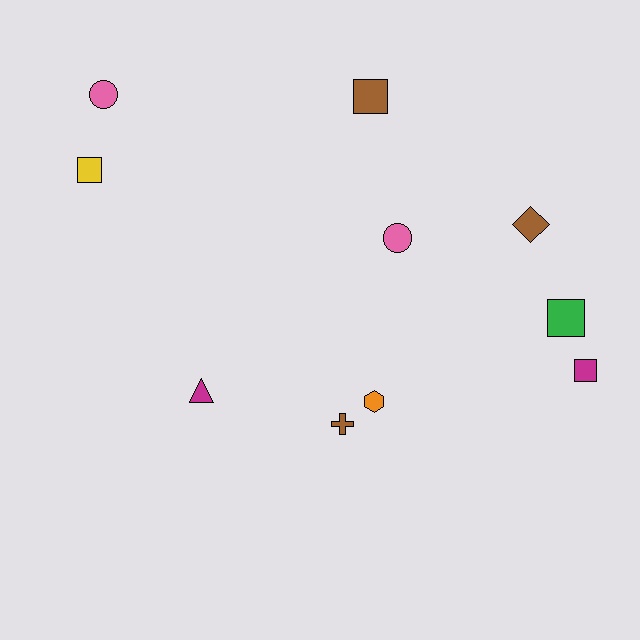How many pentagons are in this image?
There are no pentagons.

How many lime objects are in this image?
There are no lime objects.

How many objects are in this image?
There are 10 objects.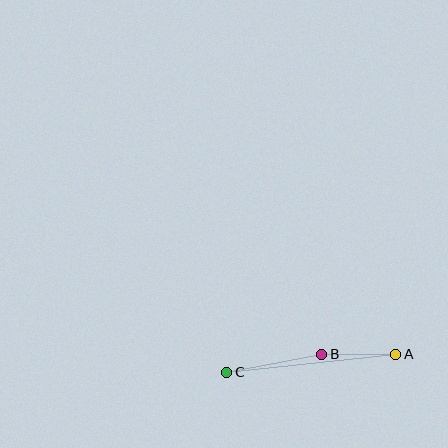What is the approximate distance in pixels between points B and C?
The distance between B and C is approximately 96 pixels.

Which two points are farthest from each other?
Points A and C are farthest from each other.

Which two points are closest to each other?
Points A and B are closest to each other.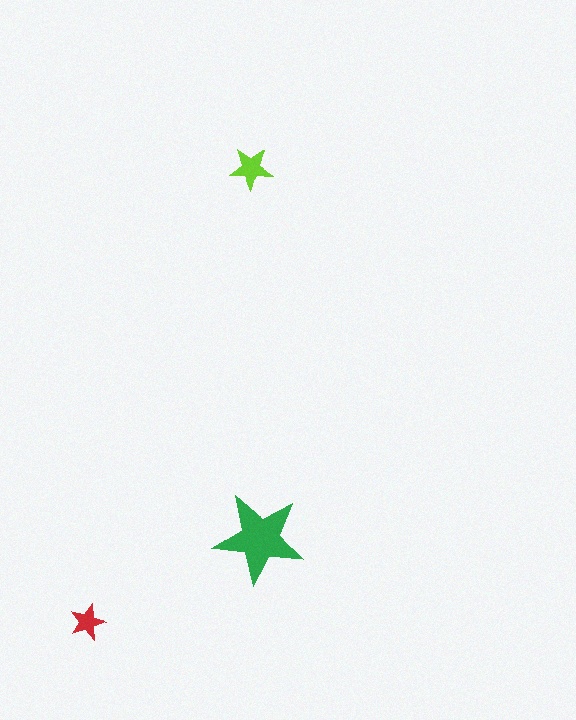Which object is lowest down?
The red star is bottommost.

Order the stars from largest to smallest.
the green one, the lime one, the red one.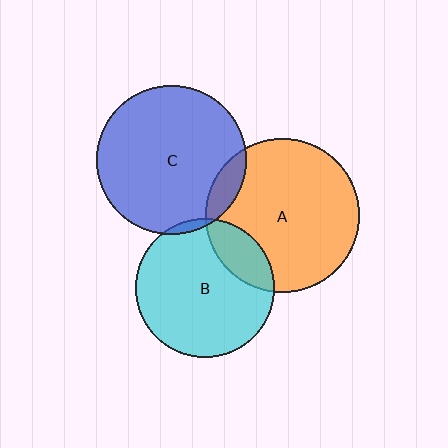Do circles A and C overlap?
Yes.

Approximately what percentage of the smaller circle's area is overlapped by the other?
Approximately 10%.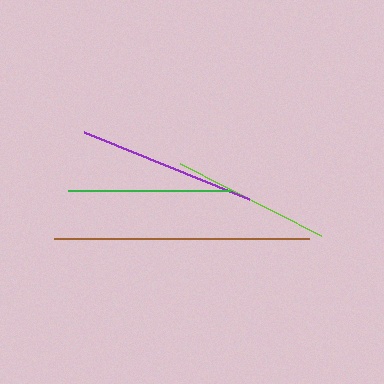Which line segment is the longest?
The brown line is the longest at approximately 256 pixels.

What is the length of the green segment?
The green segment is approximately 162 pixels long.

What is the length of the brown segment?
The brown segment is approximately 256 pixels long.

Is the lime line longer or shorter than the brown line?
The brown line is longer than the lime line.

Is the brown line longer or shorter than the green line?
The brown line is longer than the green line.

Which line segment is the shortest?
The lime line is the shortest at approximately 158 pixels.